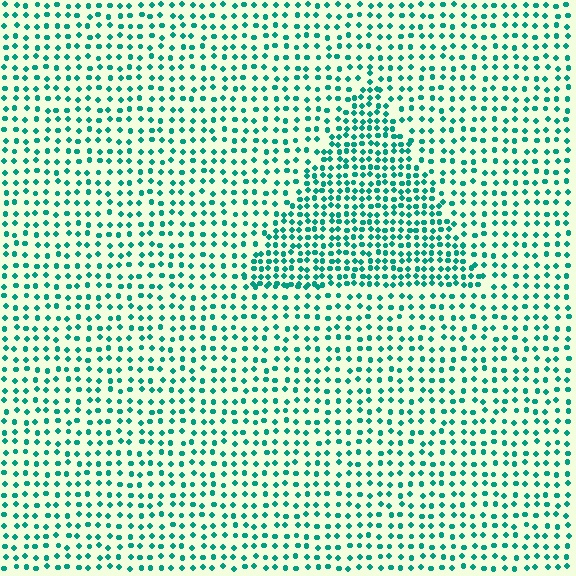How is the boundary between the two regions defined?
The boundary is defined by a change in element density (approximately 1.8x ratio). All elements are the same color, size, and shape.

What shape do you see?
I see a triangle.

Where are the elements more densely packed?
The elements are more densely packed inside the triangle boundary.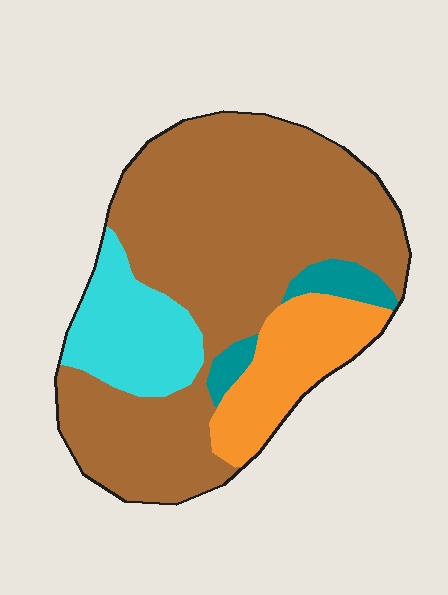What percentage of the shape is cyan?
Cyan takes up about one eighth (1/8) of the shape.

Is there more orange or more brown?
Brown.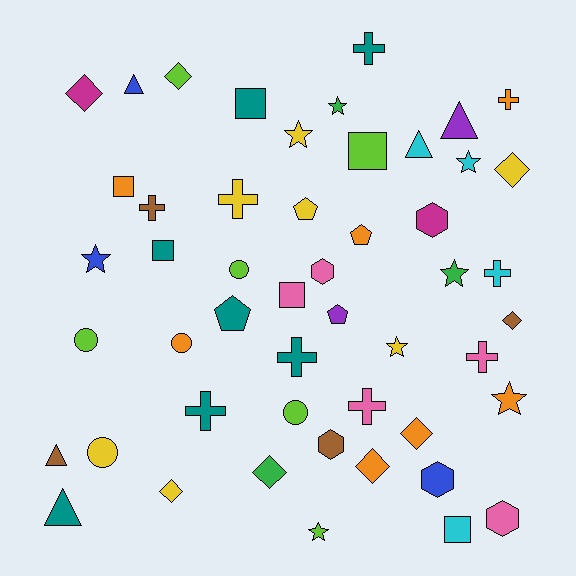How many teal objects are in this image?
There are 7 teal objects.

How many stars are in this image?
There are 8 stars.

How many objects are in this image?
There are 50 objects.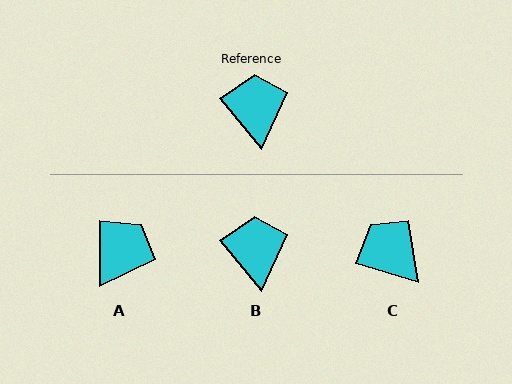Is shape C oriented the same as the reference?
No, it is off by about 34 degrees.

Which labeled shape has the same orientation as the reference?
B.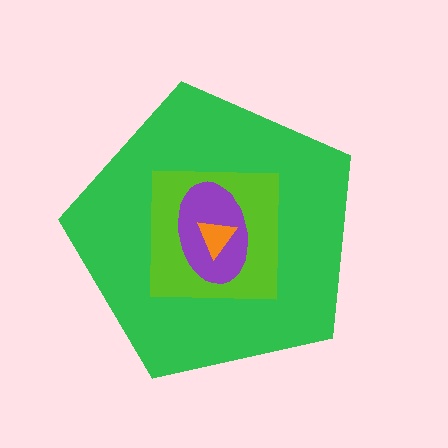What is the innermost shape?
The orange triangle.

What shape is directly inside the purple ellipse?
The orange triangle.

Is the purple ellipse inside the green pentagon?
Yes.